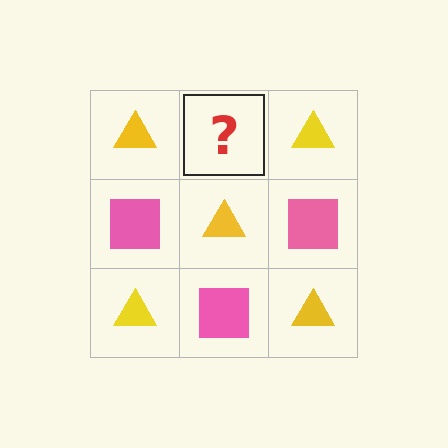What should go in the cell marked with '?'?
The missing cell should contain a pink square.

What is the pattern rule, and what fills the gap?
The rule is that it alternates yellow triangle and pink square in a checkerboard pattern. The gap should be filled with a pink square.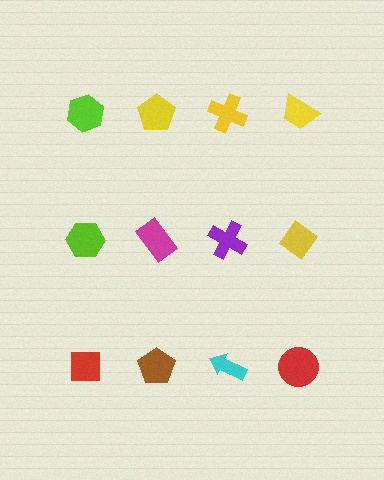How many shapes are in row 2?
4 shapes.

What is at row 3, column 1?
A red square.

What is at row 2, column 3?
A purple cross.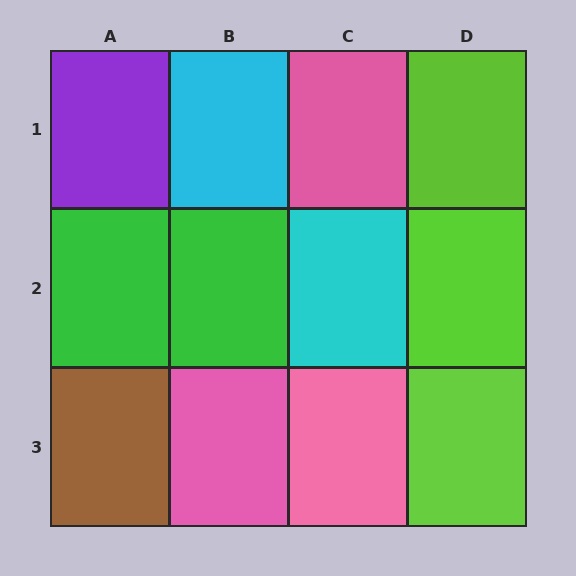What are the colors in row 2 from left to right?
Green, green, cyan, lime.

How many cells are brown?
1 cell is brown.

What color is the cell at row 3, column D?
Lime.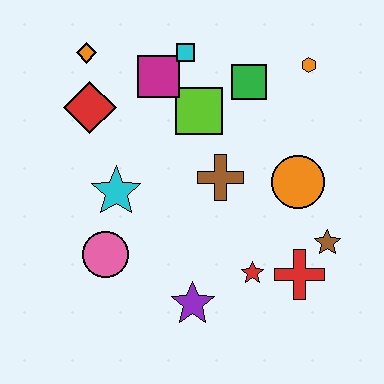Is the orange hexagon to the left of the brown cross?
No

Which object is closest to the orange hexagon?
The green square is closest to the orange hexagon.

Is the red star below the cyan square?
Yes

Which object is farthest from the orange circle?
The orange diamond is farthest from the orange circle.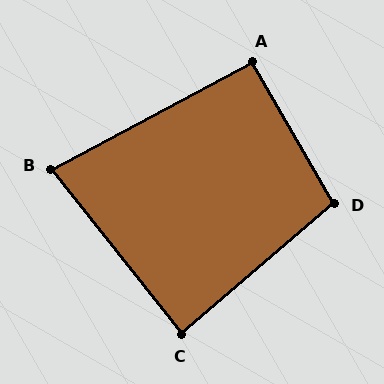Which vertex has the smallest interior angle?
B, at approximately 80 degrees.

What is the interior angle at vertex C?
Approximately 88 degrees (approximately right).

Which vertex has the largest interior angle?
D, at approximately 100 degrees.